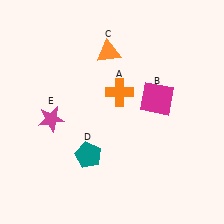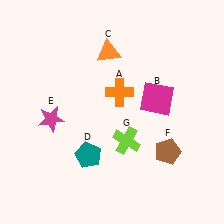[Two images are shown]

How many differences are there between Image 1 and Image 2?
There are 2 differences between the two images.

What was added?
A brown pentagon (F), a lime cross (G) were added in Image 2.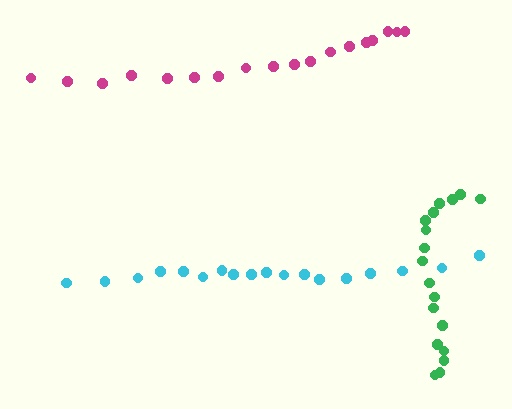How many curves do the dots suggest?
There are 3 distinct paths.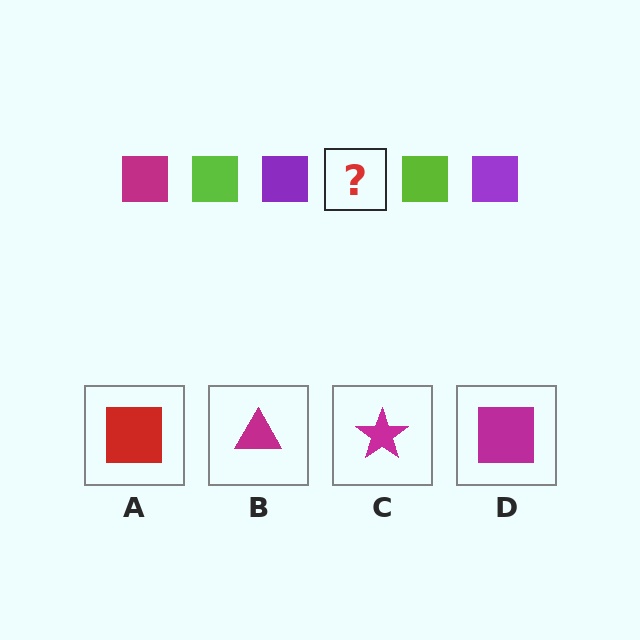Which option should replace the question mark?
Option D.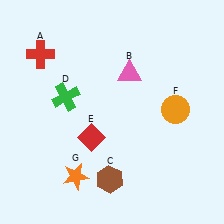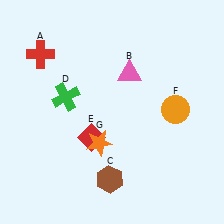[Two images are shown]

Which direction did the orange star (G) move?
The orange star (G) moved up.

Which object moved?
The orange star (G) moved up.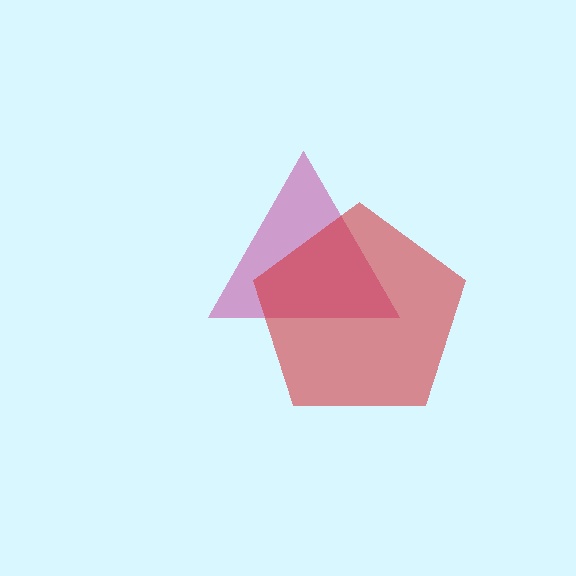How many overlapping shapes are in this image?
There are 2 overlapping shapes in the image.